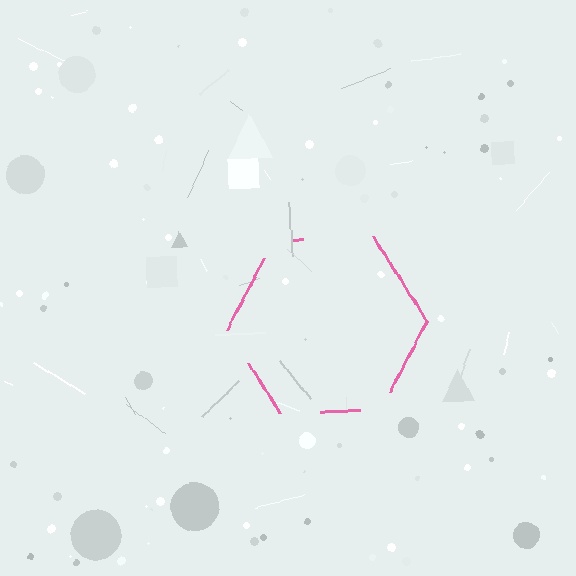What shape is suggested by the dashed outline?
The dashed outline suggests a hexagon.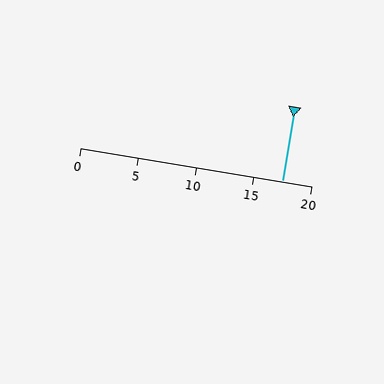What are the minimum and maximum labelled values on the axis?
The axis runs from 0 to 20.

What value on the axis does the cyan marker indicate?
The marker indicates approximately 17.5.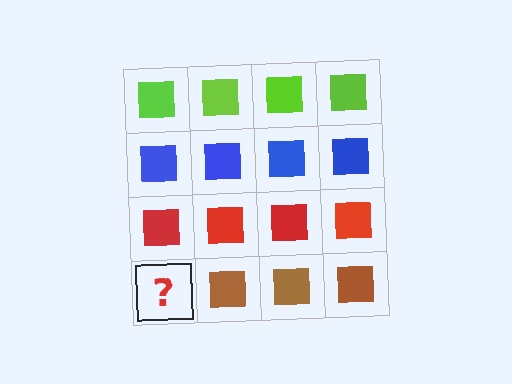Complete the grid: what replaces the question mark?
The question mark should be replaced with a brown square.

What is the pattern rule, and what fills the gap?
The rule is that each row has a consistent color. The gap should be filled with a brown square.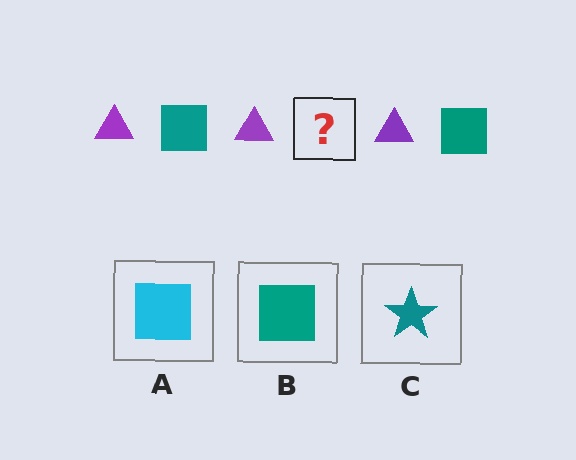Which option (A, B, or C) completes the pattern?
B.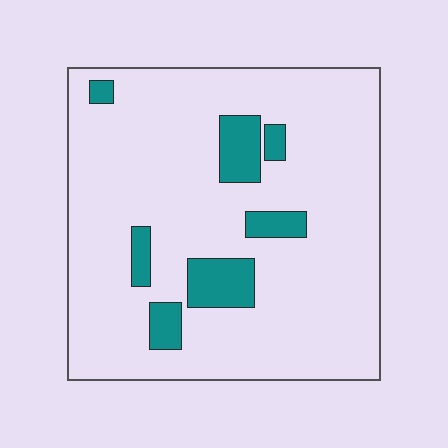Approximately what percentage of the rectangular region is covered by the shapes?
Approximately 10%.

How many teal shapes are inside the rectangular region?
7.